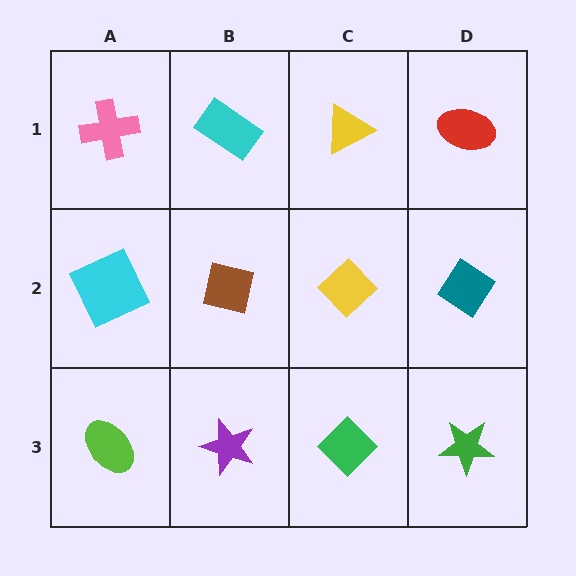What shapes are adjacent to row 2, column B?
A cyan rectangle (row 1, column B), a purple star (row 3, column B), a cyan square (row 2, column A), a yellow diamond (row 2, column C).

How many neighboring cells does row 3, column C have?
3.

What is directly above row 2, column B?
A cyan rectangle.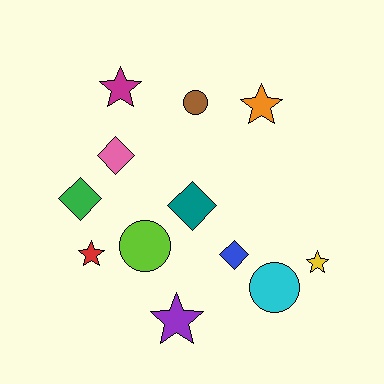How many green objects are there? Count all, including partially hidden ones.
There is 1 green object.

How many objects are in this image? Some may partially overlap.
There are 12 objects.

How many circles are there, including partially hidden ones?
There are 3 circles.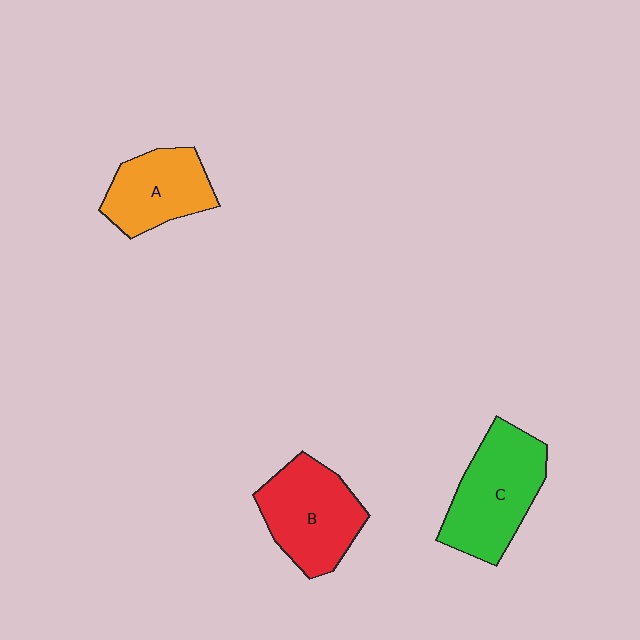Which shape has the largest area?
Shape C (green).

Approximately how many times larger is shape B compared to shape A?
Approximately 1.2 times.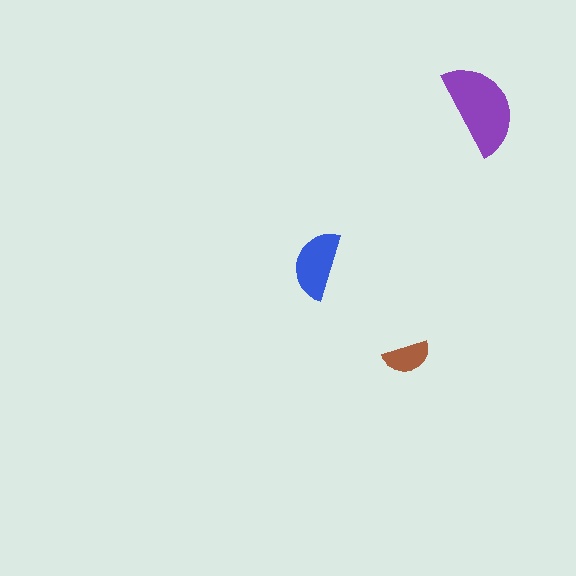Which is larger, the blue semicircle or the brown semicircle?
The blue one.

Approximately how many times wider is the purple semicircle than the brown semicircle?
About 2 times wider.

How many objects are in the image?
There are 3 objects in the image.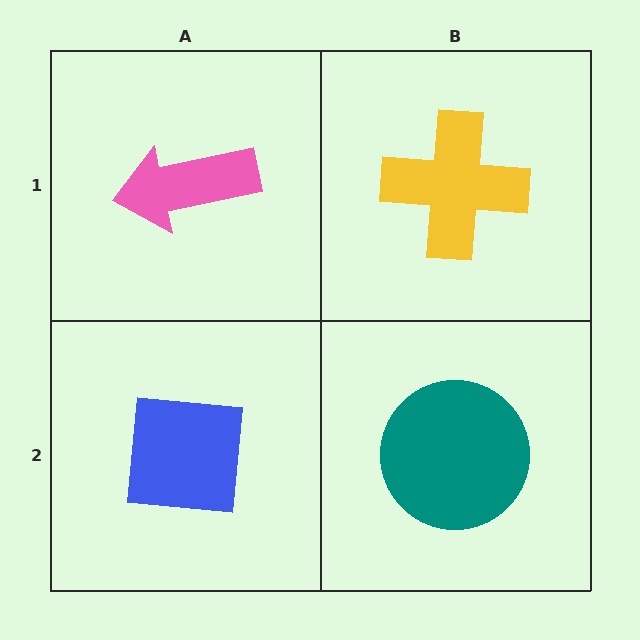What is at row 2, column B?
A teal circle.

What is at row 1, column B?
A yellow cross.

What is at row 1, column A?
A pink arrow.